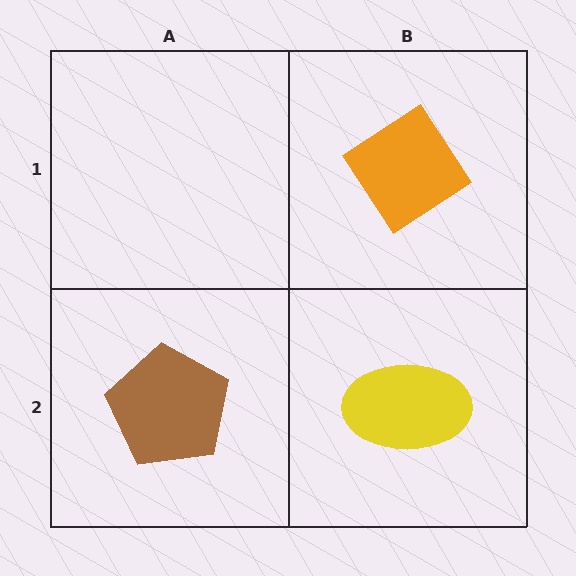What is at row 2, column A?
A brown pentagon.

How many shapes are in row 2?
2 shapes.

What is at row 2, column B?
A yellow ellipse.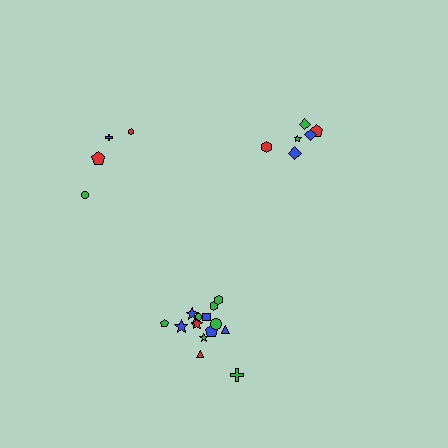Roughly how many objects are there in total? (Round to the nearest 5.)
Roughly 25 objects in total.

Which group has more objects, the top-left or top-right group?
The top-right group.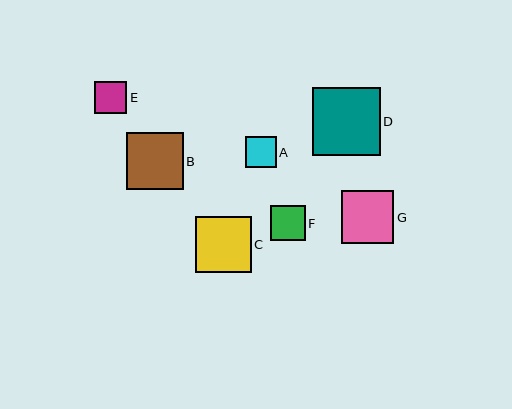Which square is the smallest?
Square A is the smallest with a size of approximately 30 pixels.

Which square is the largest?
Square D is the largest with a size of approximately 68 pixels.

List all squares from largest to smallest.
From largest to smallest: D, B, C, G, F, E, A.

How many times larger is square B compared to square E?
Square B is approximately 1.8 times the size of square E.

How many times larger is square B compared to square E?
Square B is approximately 1.8 times the size of square E.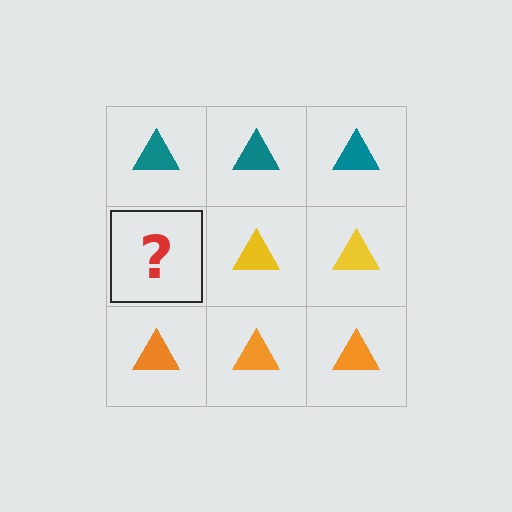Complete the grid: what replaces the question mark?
The question mark should be replaced with a yellow triangle.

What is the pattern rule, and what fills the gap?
The rule is that each row has a consistent color. The gap should be filled with a yellow triangle.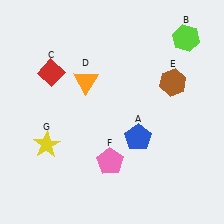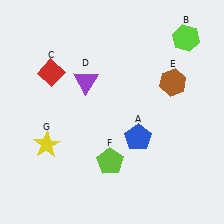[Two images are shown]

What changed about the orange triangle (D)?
In Image 1, D is orange. In Image 2, it changed to purple.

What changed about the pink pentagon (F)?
In Image 1, F is pink. In Image 2, it changed to lime.